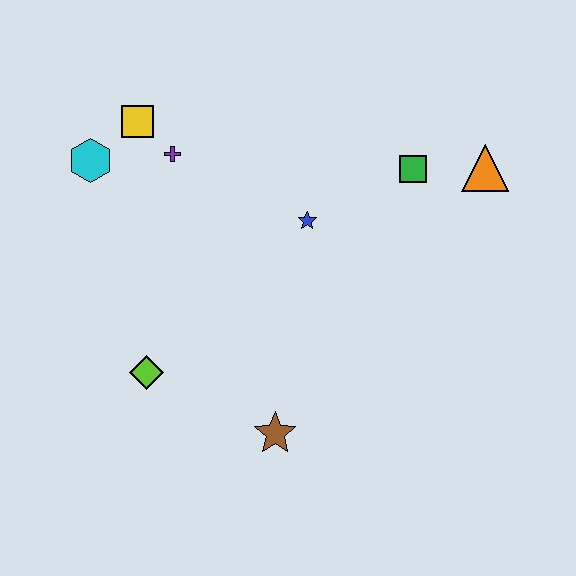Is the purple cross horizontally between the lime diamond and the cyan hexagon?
No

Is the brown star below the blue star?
Yes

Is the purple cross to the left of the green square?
Yes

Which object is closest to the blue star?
The green square is closest to the blue star.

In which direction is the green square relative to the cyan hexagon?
The green square is to the right of the cyan hexagon.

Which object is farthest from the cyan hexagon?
The orange triangle is farthest from the cyan hexagon.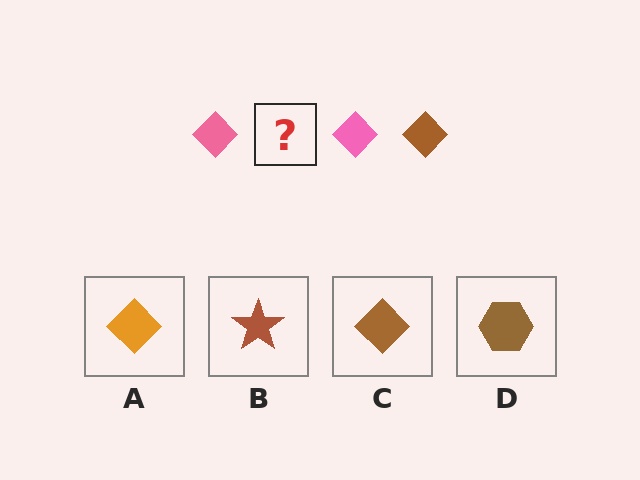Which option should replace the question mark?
Option C.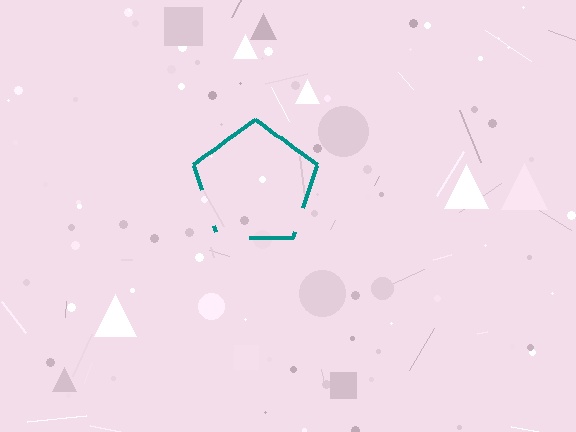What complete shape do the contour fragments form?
The contour fragments form a pentagon.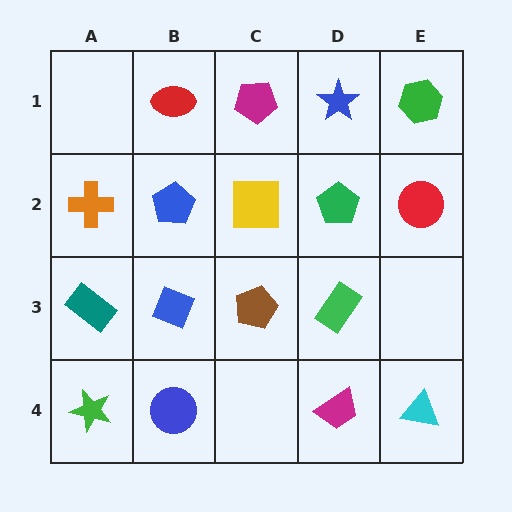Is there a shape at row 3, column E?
No, that cell is empty.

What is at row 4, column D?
A magenta trapezoid.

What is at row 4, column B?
A blue circle.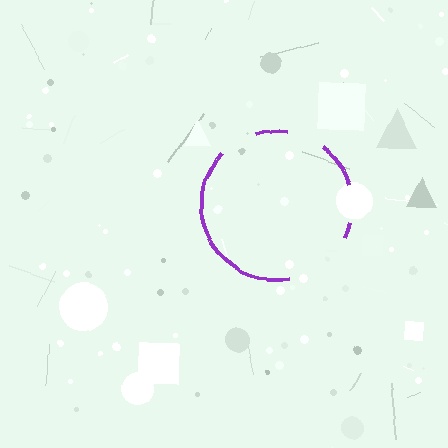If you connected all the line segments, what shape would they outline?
They would outline a circle.